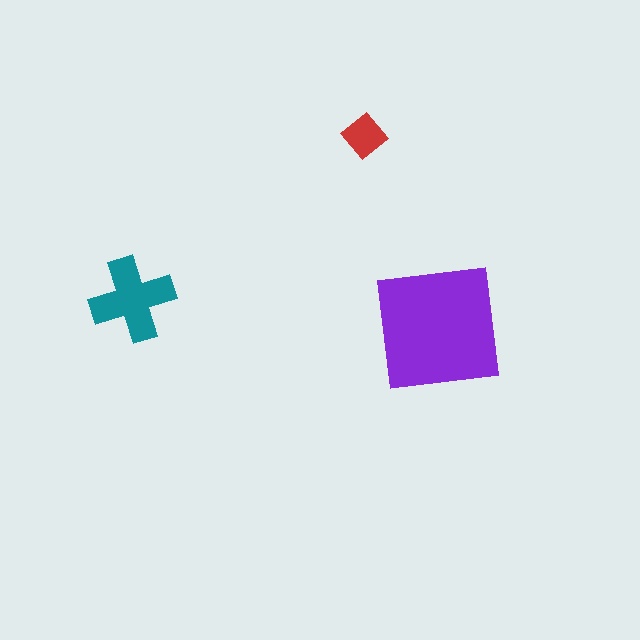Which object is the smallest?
The red diamond.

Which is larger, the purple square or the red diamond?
The purple square.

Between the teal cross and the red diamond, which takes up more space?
The teal cross.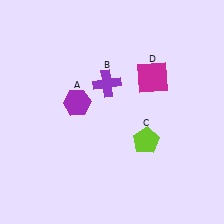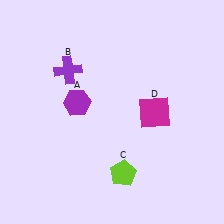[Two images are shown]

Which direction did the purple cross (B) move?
The purple cross (B) moved left.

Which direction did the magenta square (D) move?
The magenta square (D) moved down.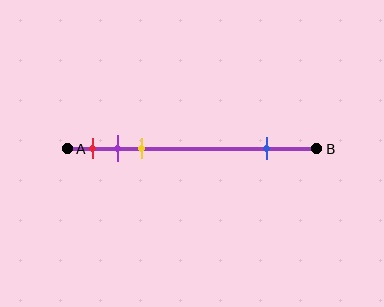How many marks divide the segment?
There are 4 marks dividing the segment.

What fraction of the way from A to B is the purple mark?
The purple mark is approximately 20% (0.2) of the way from A to B.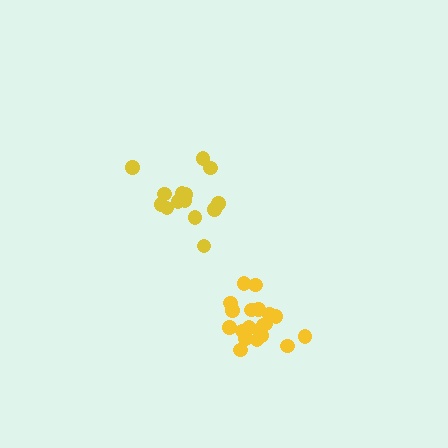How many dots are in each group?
Group 1: 14 dots, Group 2: 20 dots (34 total).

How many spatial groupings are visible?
There are 2 spatial groupings.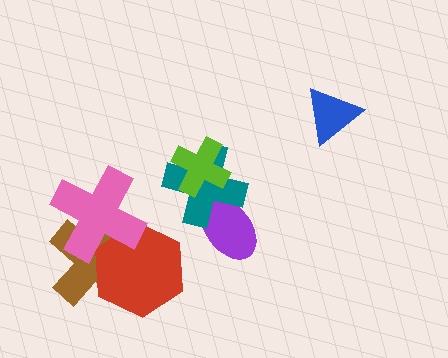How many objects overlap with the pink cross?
2 objects overlap with the pink cross.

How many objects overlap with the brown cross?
2 objects overlap with the brown cross.